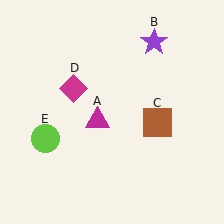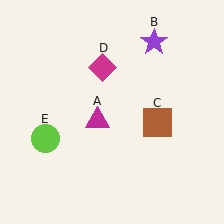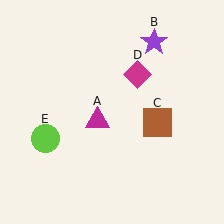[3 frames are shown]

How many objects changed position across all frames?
1 object changed position: magenta diamond (object D).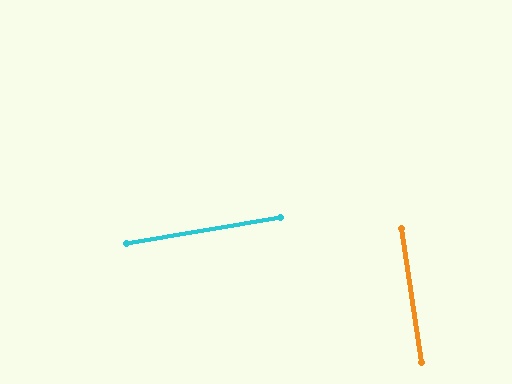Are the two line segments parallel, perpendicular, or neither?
Perpendicular — they meet at approximately 89°.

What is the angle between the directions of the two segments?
Approximately 89 degrees.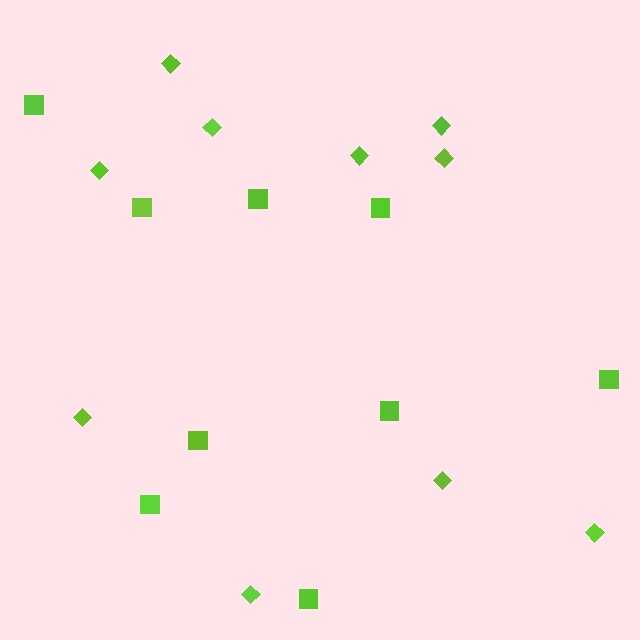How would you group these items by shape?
There are 2 groups: one group of diamonds (10) and one group of squares (9).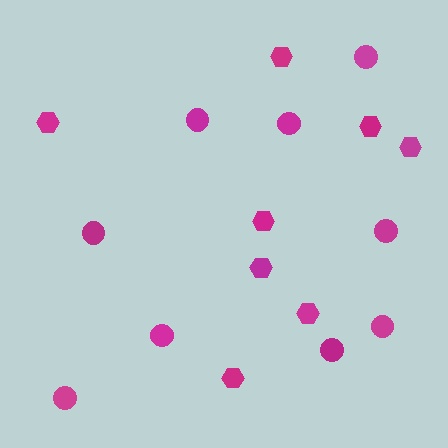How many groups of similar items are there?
There are 2 groups: one group of circles (9) and one group of hexagons (8).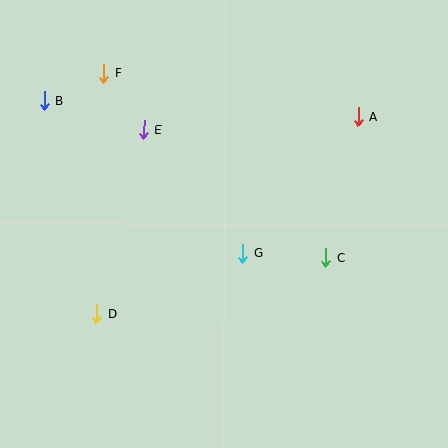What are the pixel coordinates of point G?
Point G is at (242, 253).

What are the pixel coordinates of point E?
Point E is at (144, 129).